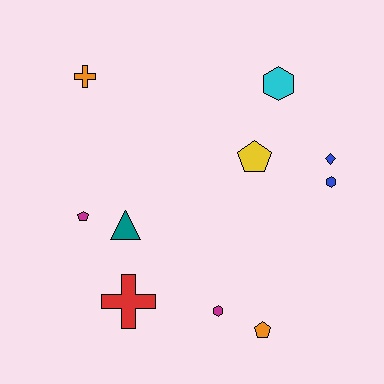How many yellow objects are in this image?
There is 1 yellow object.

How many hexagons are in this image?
There are 3 hexagons.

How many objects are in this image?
There are 10 objects.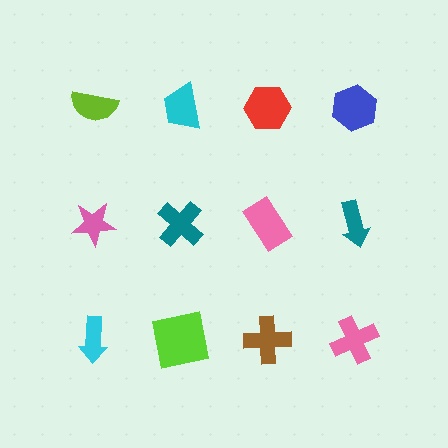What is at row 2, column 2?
A teal cross.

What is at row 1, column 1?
A lime semicircle.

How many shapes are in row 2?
4 shapes.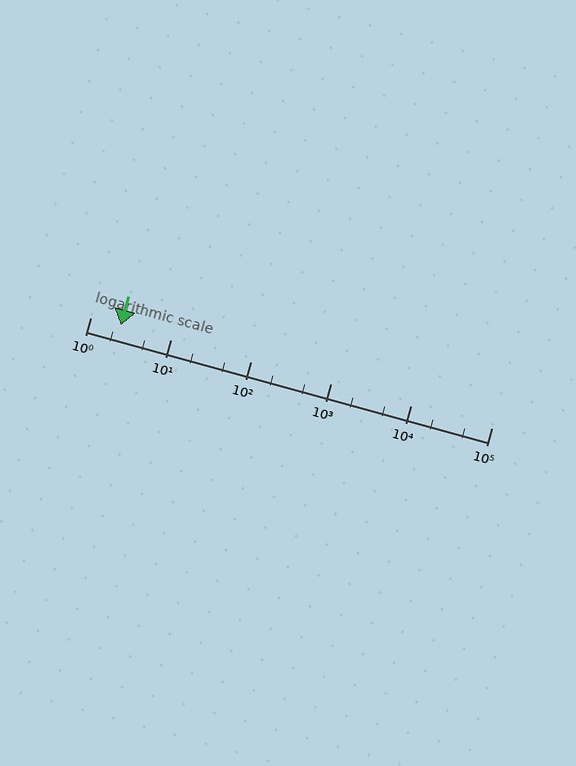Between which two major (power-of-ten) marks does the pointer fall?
The pointer is between 1 and 10.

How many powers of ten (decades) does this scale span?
The scale spans 5 decades, from 1 to 100000.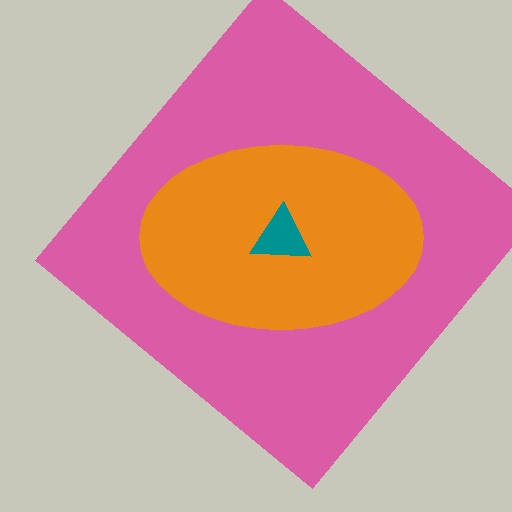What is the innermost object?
The teal triangle.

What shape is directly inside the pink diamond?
The orange ellipse.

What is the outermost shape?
The pink diamond.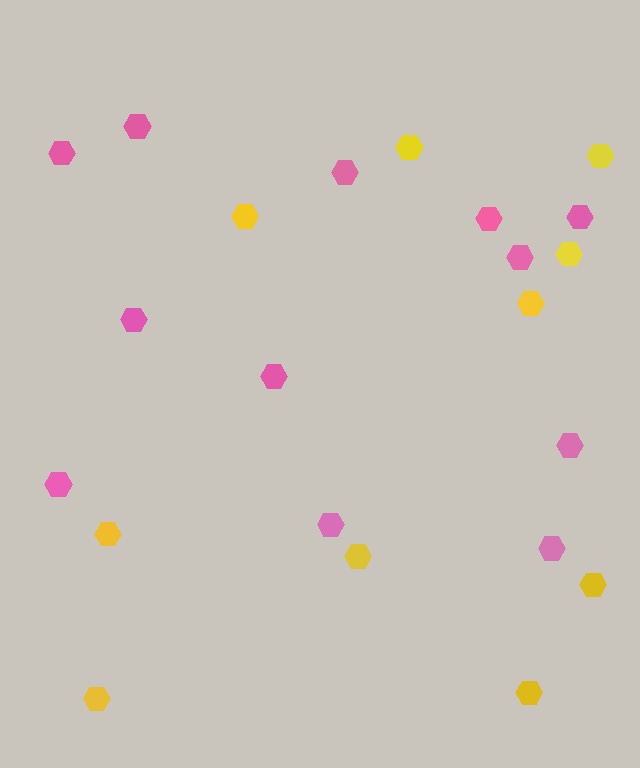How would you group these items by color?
There are 2 groups: one group of yellow hexagons (10) and one group of pink hexagons (12).